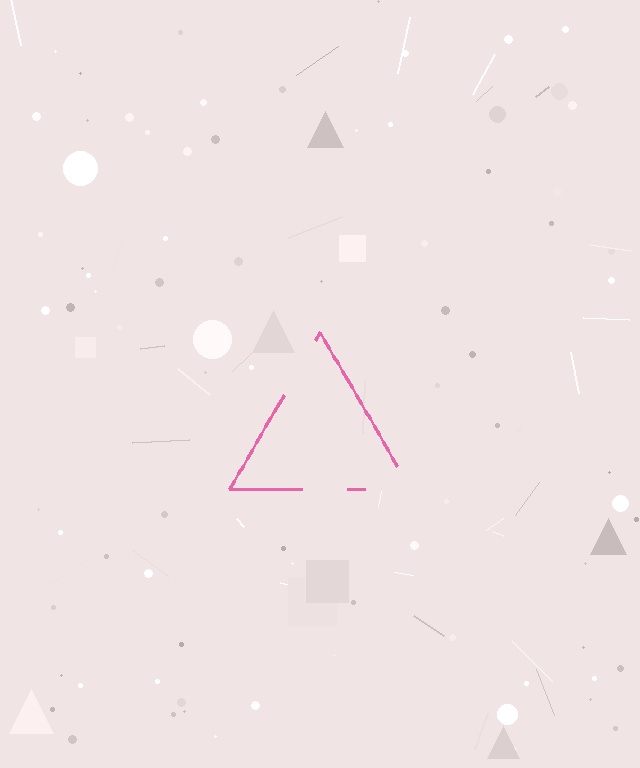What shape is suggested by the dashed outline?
The dashed outline suggests a triangle.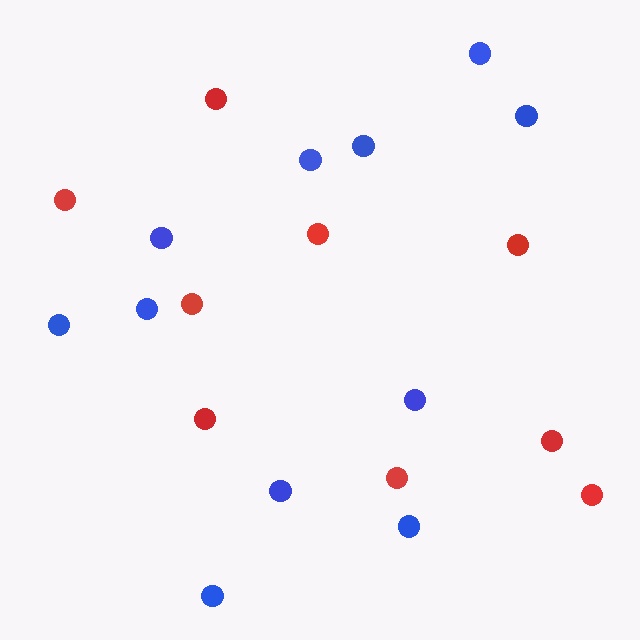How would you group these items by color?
There are 2 groups: one group of blue circles (11) and one group of red circles (9).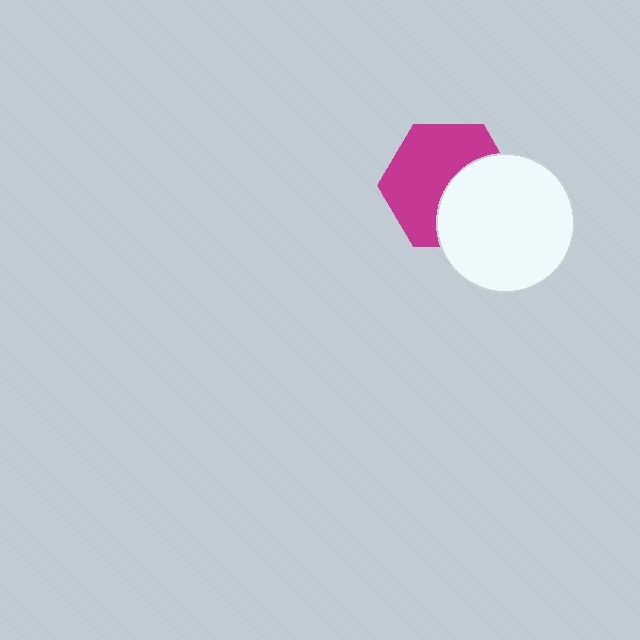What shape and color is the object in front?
The object in front is a white circle.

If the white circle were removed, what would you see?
You would see the complete magenta hexagon.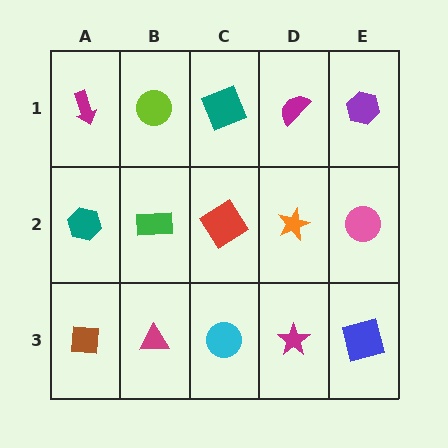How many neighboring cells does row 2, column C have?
4.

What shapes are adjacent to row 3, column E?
A pink circle (row 2, column E), a magenta star (row 3, column D).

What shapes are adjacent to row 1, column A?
A teal hexagon (row 2, column A), a lime circle (row 1, column B).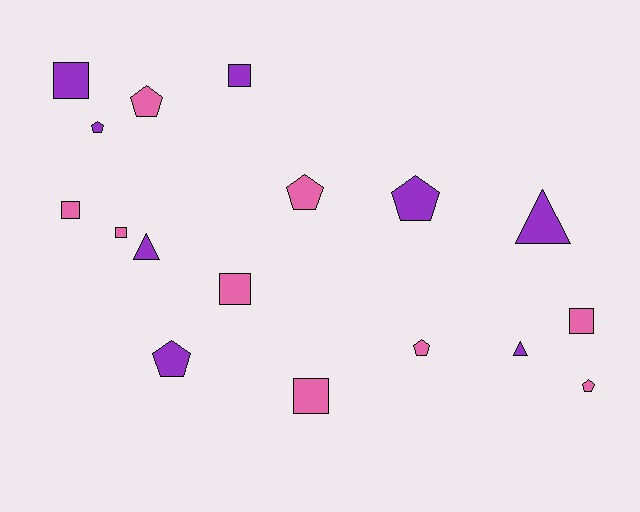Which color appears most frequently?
Pink, with 9 objects.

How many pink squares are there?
There are 5 pink squares.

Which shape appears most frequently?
Square, with 7 objects.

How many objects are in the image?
There are 17 objects.